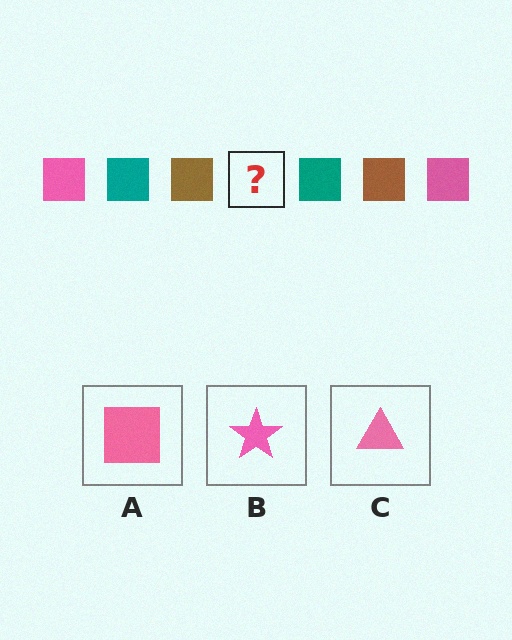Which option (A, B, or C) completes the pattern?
A.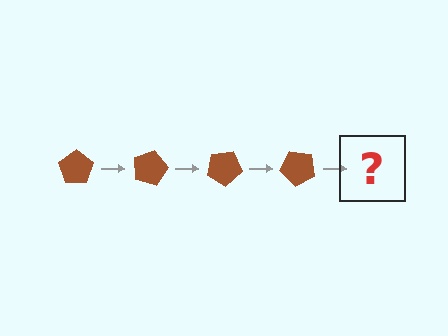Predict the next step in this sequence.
The next step is a brown pentagon rotated 60 degrees.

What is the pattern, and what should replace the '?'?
The pattern is that the pentagon rotates 15 degrees each step. The '?' should be a brown pentagon rotated 60 degrees.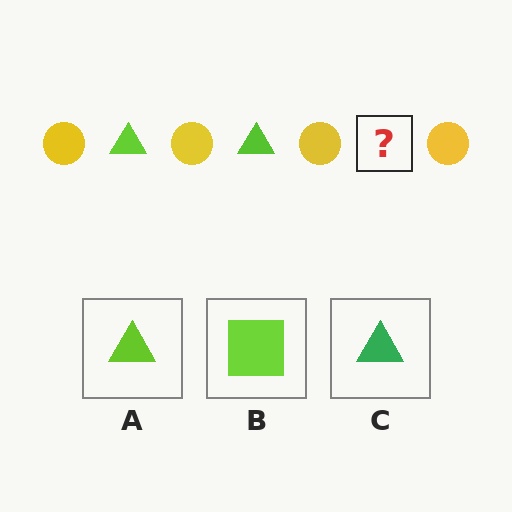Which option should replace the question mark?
Option A.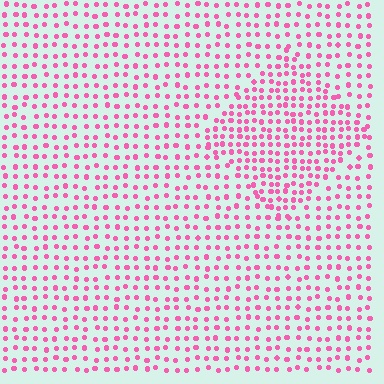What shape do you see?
I see a diamond.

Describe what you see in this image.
The image contains small pink elements arranged at two different densities. A diamond-shaped region is visible where the elements are more densely packed than the surrounding area.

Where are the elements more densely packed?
The elements are more densely packed inside the diamond boundary.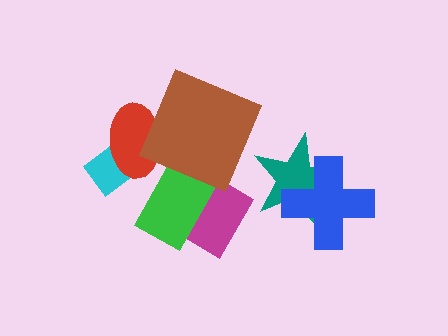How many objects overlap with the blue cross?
1 object overlaps with the blue cross.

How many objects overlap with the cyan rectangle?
1 object overlaps with the cyan rectangle.